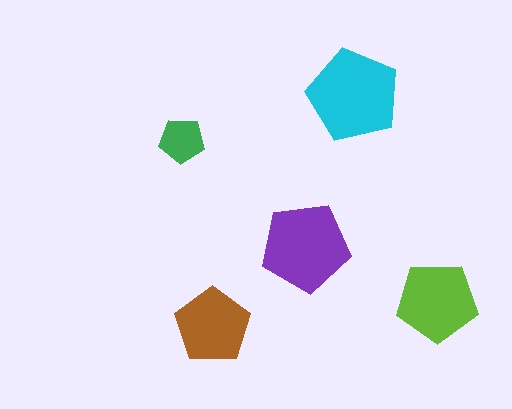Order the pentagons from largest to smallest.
the cyan one, the purple one, the lime one, the brown one, the green one.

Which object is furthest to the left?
The green pentagon is leftmost.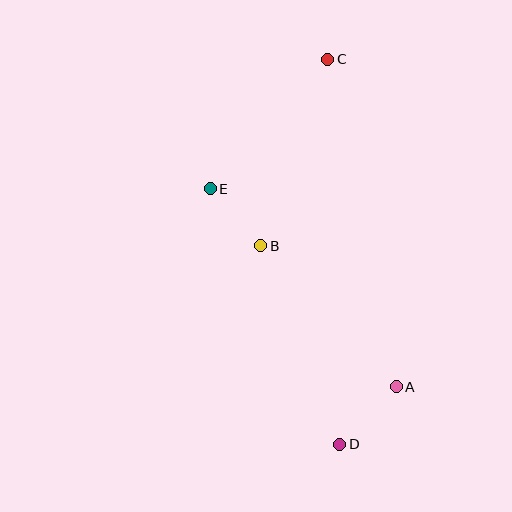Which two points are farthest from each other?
Points C and D are farthest from each other.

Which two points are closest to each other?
Points B and E are closest to each other.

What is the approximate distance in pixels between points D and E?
The distance between D and E is approximately 287 pixels.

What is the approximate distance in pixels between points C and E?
The distance between C and E is approximately 175 pixels.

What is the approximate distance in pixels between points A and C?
The distance between A and C is approximately 335 pixels.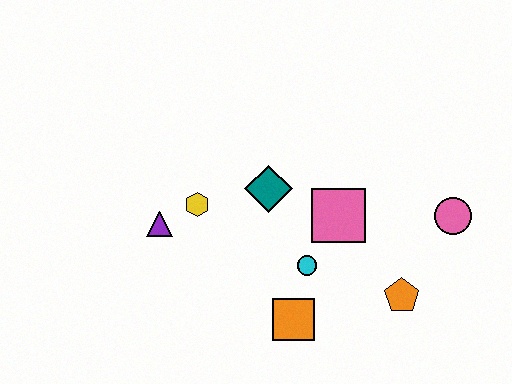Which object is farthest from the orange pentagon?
The purple triangle is farthest from the orange pentagon.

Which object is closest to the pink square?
The cyan circle is closest to the pink square.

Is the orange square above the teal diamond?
No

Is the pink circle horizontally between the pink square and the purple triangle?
No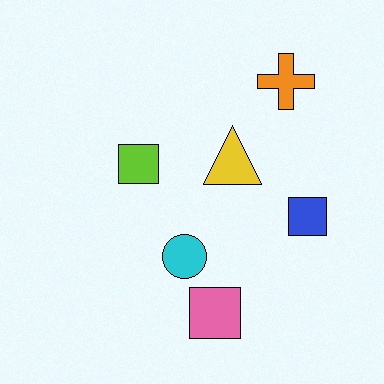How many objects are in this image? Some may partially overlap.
There are 6 objects.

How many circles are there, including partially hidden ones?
There is 1 circle.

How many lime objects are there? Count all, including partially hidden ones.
There is 1 lime object.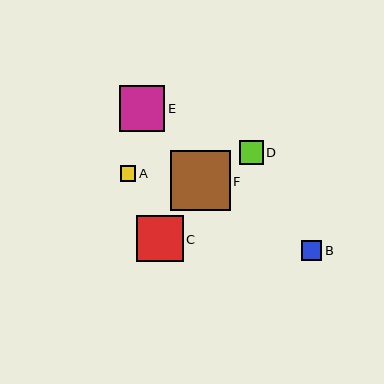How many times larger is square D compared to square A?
Square D is approximately 1.5 times the size of square A.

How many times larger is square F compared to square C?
Square F is approximately 1.3 times the size of square C.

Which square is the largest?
Square F is the largest with a size of approximately 60 pixels.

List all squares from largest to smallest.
From largest to smallest: F, C, E, D, B, A.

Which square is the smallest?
Square A is the smallest with a size of approximately 16 pixels.